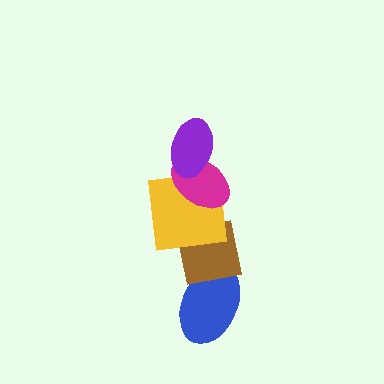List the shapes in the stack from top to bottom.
From top to bottom: the purple ellipse, the magenta ellipse, the yellow square, the brown square, the blue ellipse.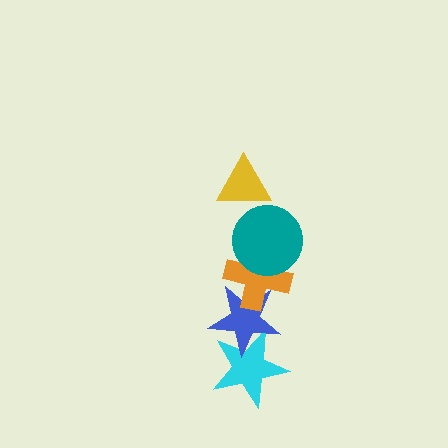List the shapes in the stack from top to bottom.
From top to bottom: the yellow triangle, the teal circle, the orange cross, the blue star, the cyan star.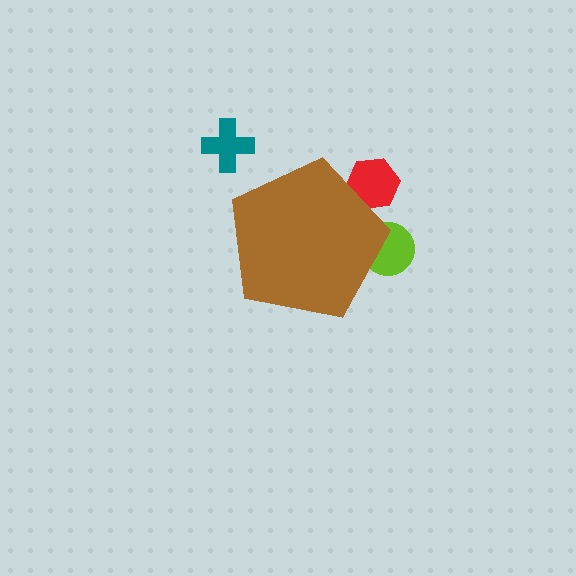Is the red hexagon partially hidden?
Yes, the red hexagon is partially hidden behind the brown pentagon.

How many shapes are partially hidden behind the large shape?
2 shapes are partially hidden.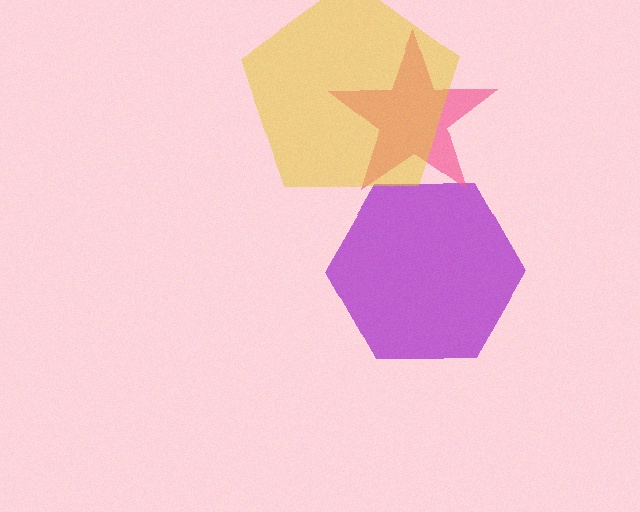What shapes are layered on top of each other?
The layered shapes are: a purple hexagon, a pink star, a yellow pentagon.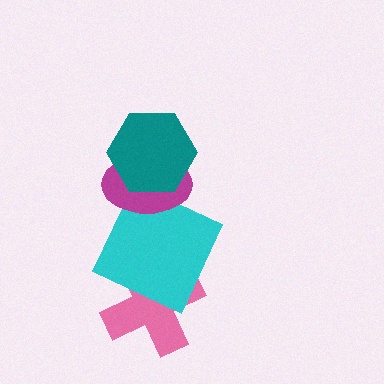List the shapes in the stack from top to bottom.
From top to bottom: the teal hexagon, the magenta ellipse, the cyan square, the pink cross.